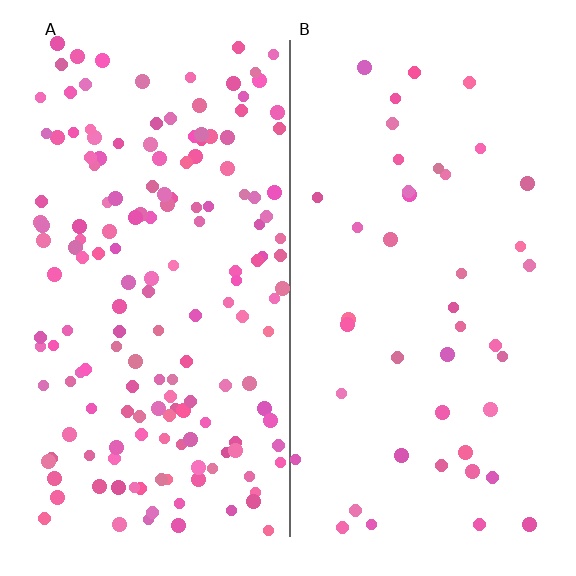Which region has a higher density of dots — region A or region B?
A (the left).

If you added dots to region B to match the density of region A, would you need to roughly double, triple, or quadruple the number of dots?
Approximately quadruple.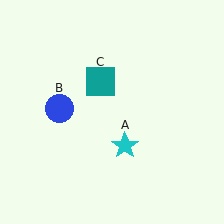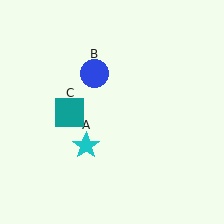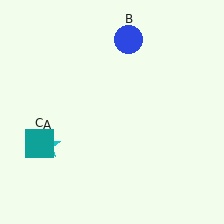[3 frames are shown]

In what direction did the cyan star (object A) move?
The cyan star (object A) moved left.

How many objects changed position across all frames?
3 objects changed position: cyan star (object A), blue circle (object B), teal square (object C).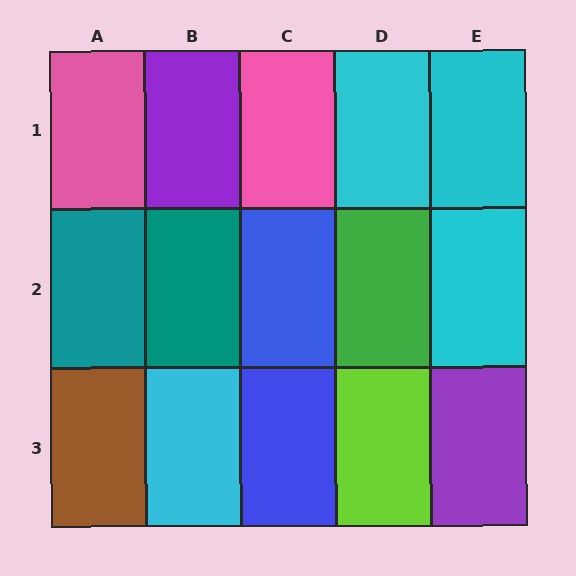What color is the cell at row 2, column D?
Green.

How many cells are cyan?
4 cells are cyan.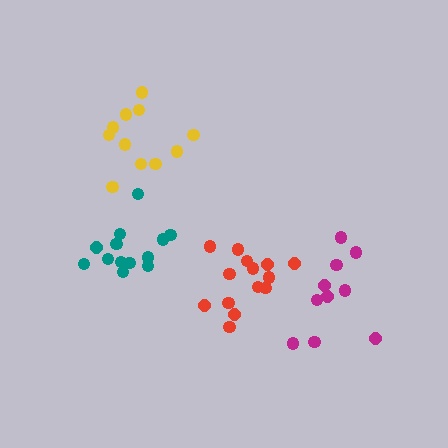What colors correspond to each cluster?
The clusters are colored: red, magenta, teal, yellow.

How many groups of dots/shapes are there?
There are 4 groups.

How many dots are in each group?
Group 1: 14 dots, Group 2: 10 dots, Group 3: 13 dots, Group 4: 11 dots (48 total).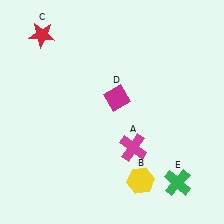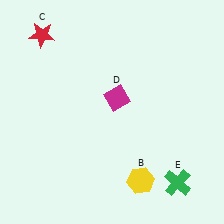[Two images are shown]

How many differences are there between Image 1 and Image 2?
There is 1 difference between the two images.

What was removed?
The magenta cross (A) was removed in Image 2.